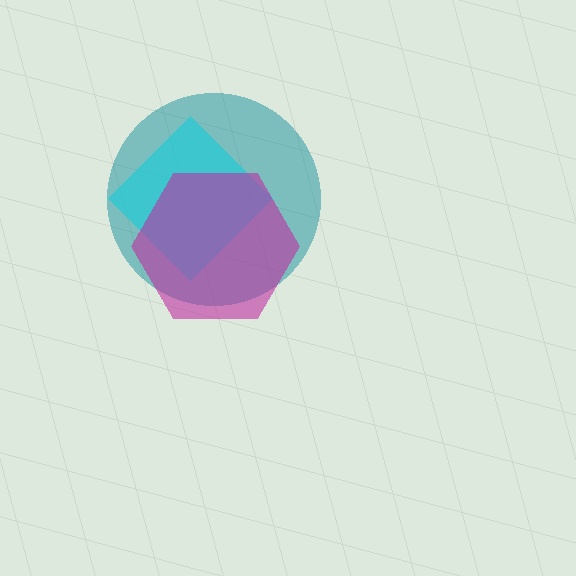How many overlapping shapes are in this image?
There are 3 overlapping shapes in the image.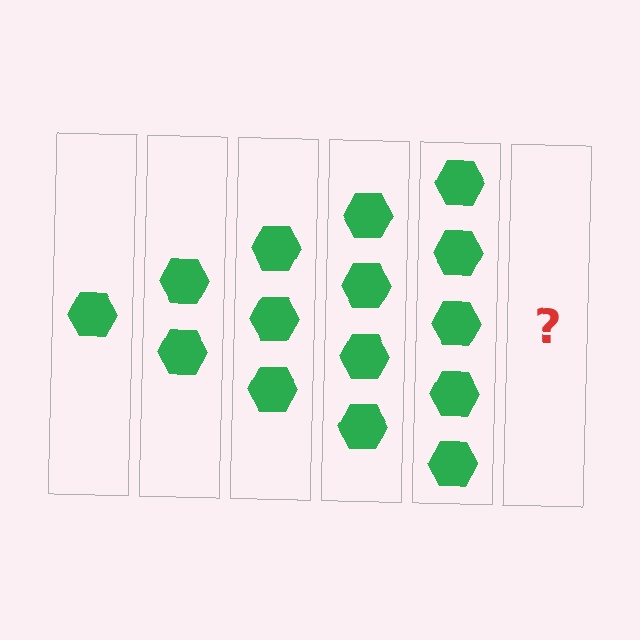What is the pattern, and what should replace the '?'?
The pattern is that each step adds one more hexagon. The '?' should be 6 hexagons.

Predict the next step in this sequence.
The next step is 6 hexagons.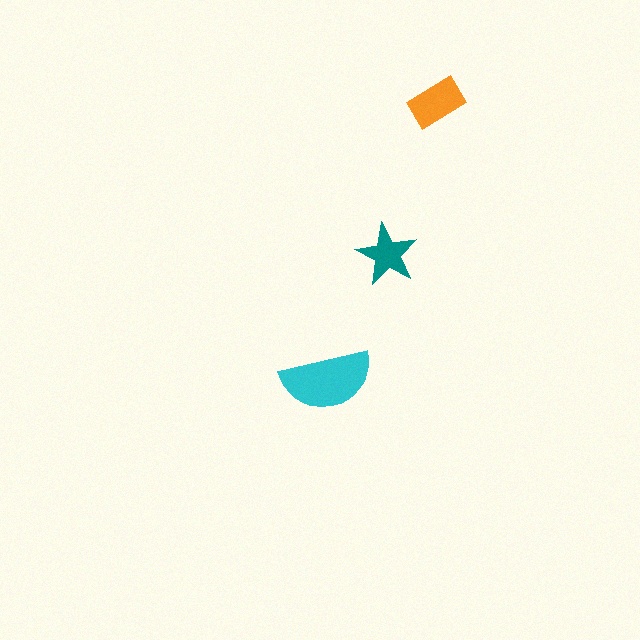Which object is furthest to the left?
The cyan semicircle is leftmost.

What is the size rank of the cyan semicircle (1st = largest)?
1st.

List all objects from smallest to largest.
The teal star, the orange rectangle, the cyan semicircle.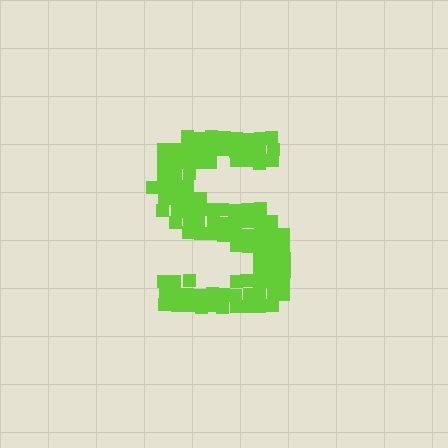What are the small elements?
The small elements are squares.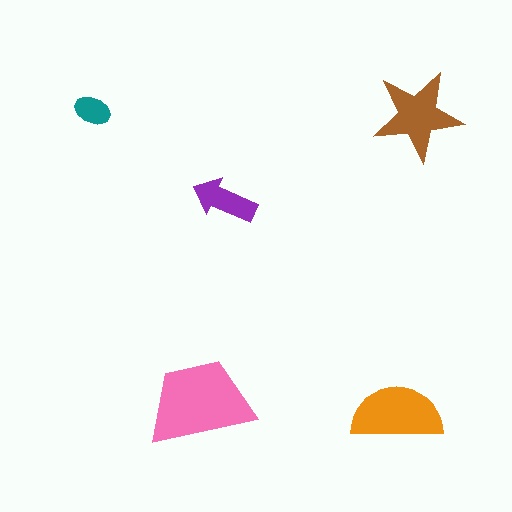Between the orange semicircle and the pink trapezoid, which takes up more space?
The pink trapezoid.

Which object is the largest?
The pink trapezoid.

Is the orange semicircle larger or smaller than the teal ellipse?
Larger.